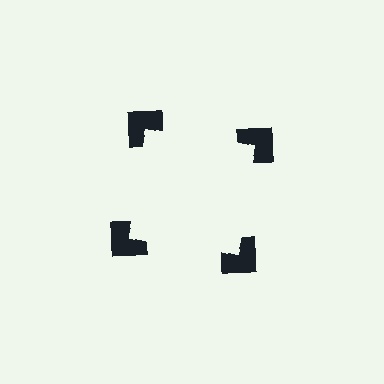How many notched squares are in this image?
There are 4 — one at each vertex of the illusory square.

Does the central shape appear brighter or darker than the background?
It typically appears slightly brighter than the background, even though no actual brightness change is drawn.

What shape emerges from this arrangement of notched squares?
An illusory square — its edges are inferred from the aligned wedge cuts in the notched squares, not physically drawn.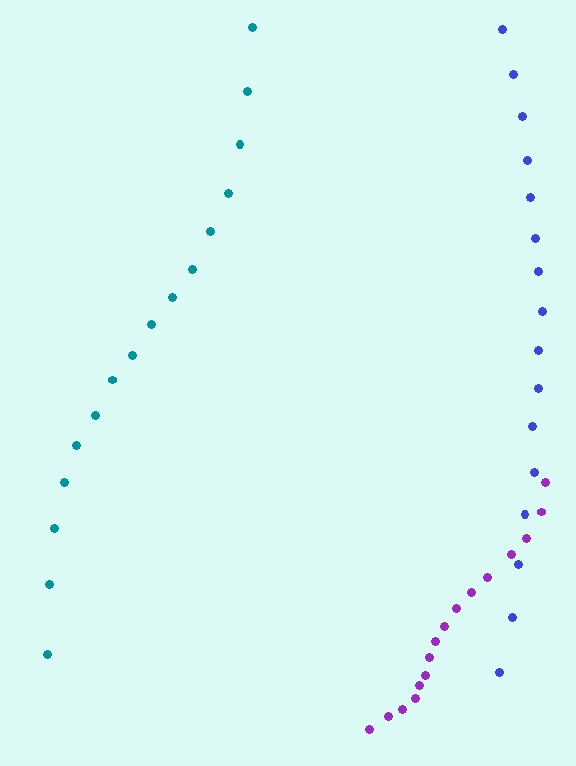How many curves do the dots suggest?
There are 3 distinct paths.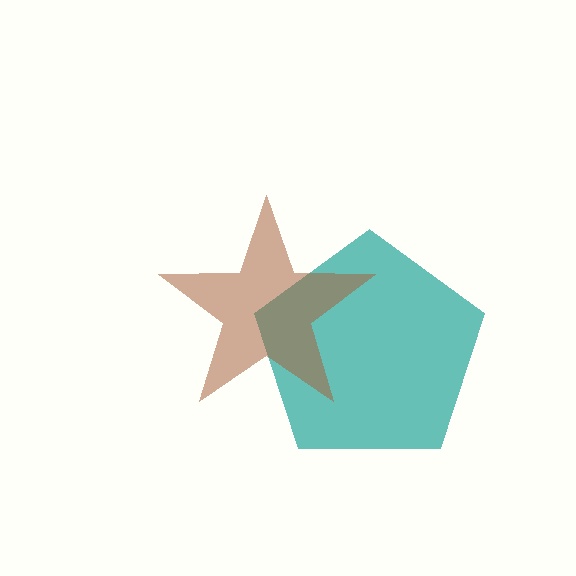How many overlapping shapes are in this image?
There are 2 overlapping shapes in the image.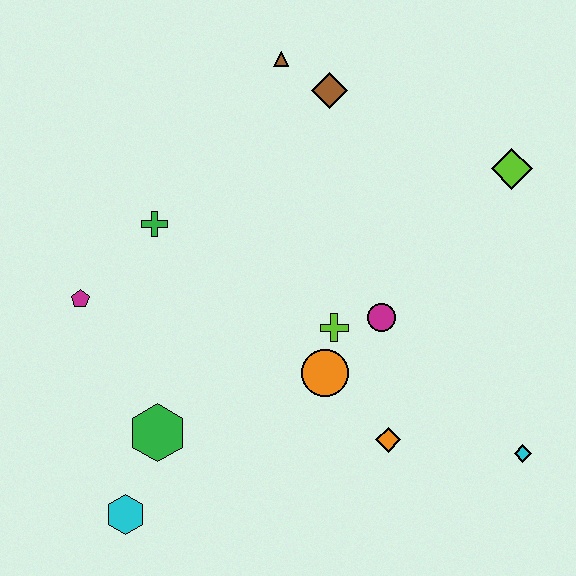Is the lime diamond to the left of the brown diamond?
No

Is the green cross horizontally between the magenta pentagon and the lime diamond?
Yes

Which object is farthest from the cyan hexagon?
The lime diamond is farthest from the cyan hexagon.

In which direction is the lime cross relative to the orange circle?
The lime cross is above the orange circle.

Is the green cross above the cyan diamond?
Yes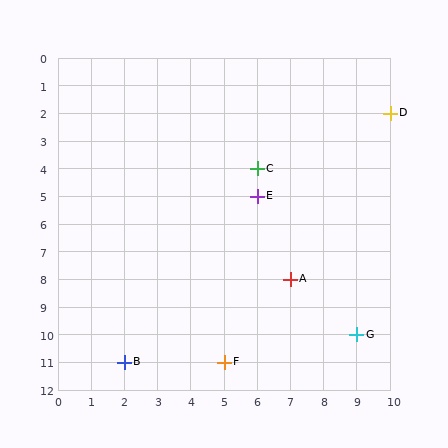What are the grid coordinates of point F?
Point F is at grid coordinates (5, 11).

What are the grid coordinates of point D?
Point D is at grid coordinates (10, 2).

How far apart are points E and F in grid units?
Points E and F are 1 column and 6 rows apart (about 6.1 grid units diagonally).